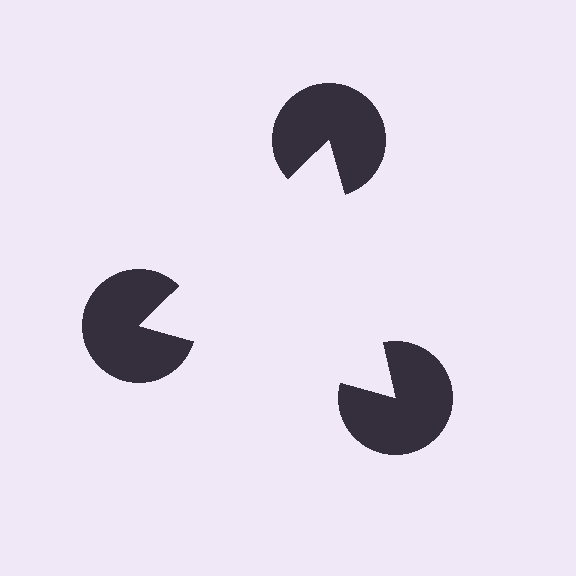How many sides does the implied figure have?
3 sides.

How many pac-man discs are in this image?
There are 3 — one at each vertex of the illusory triangle.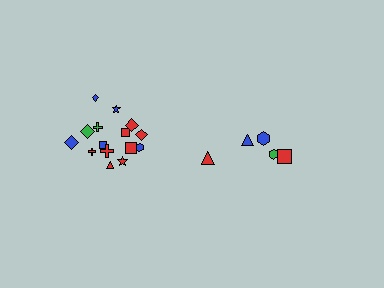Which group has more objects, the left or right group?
The left group.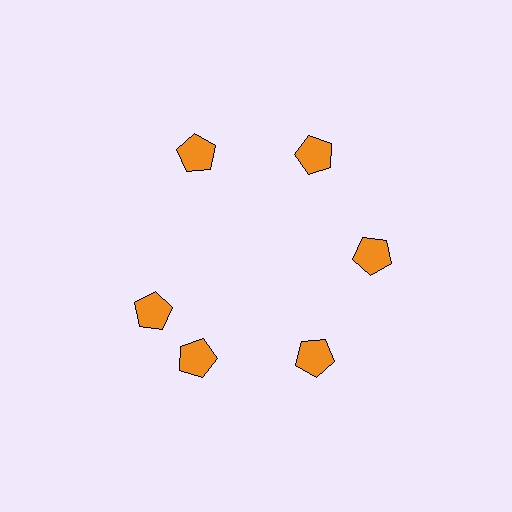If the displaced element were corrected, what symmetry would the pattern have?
It would have 6-fold rotational symmetry — the pattern would map onto itself every 60 degrees.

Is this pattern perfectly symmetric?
No. The 6 orange pentagons are arranged in a ring, but one element near the 9 o'clock position is rotated out of alignment along the ring, breaking the 6-fold rotational symmetry.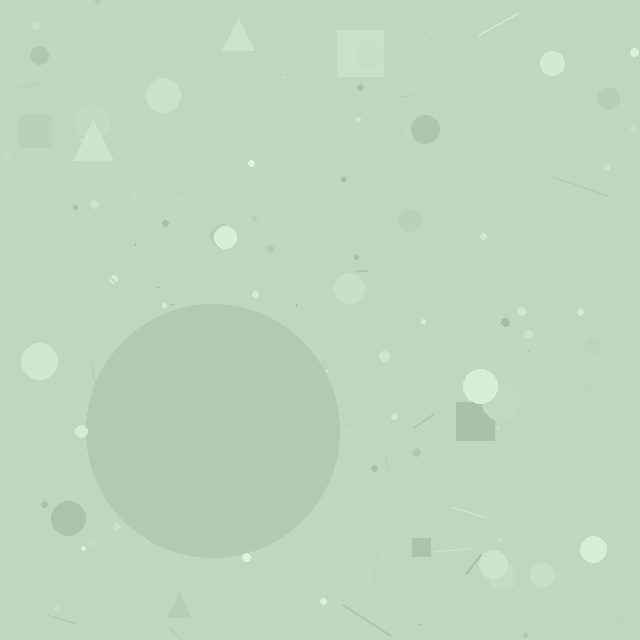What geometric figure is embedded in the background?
A circle is embedded in the background.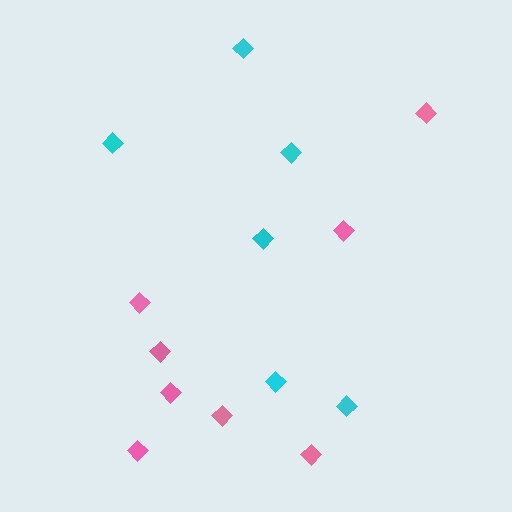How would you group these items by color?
There are 2 groups: one group of cyan diamonds (6) and one group of pink diamonds (8).